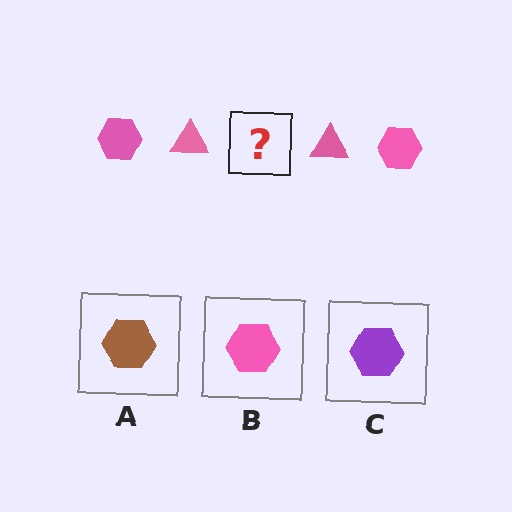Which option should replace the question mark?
Option B.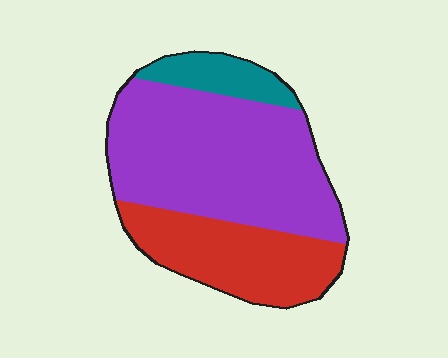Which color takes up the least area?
Teal, at roughly 10%.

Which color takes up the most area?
Purple, at roughly 60%.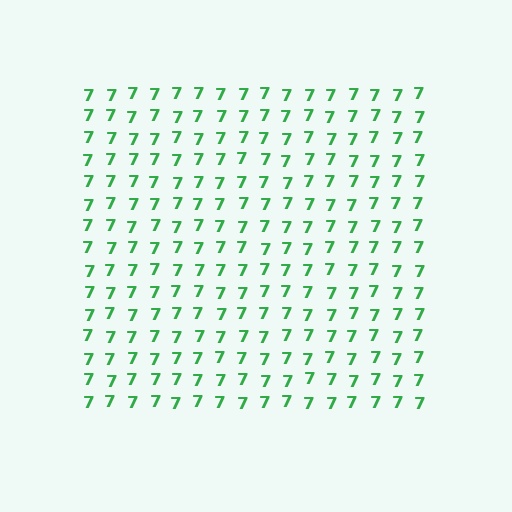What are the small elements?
The small elements are digit 7's.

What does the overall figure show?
The overall figure shows a square.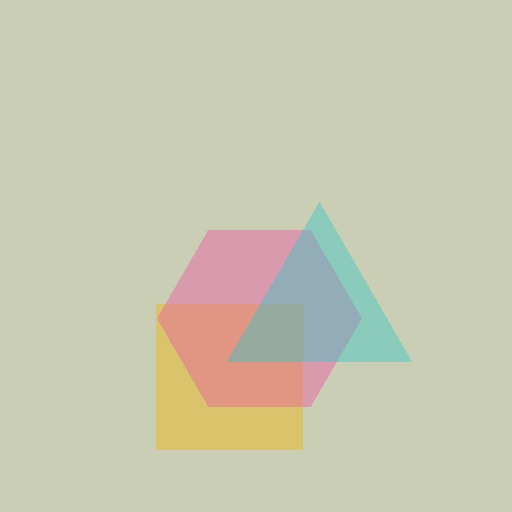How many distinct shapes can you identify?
There are 3 distinct shapes: a yellow square, a pink hexagon, a cyan triangle.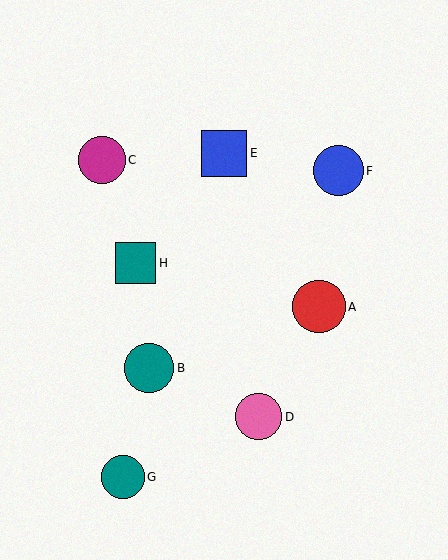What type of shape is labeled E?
Shape E is a blue square.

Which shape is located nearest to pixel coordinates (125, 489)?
The teal circle (labeled G) at (123, 477) is nearest to that location.